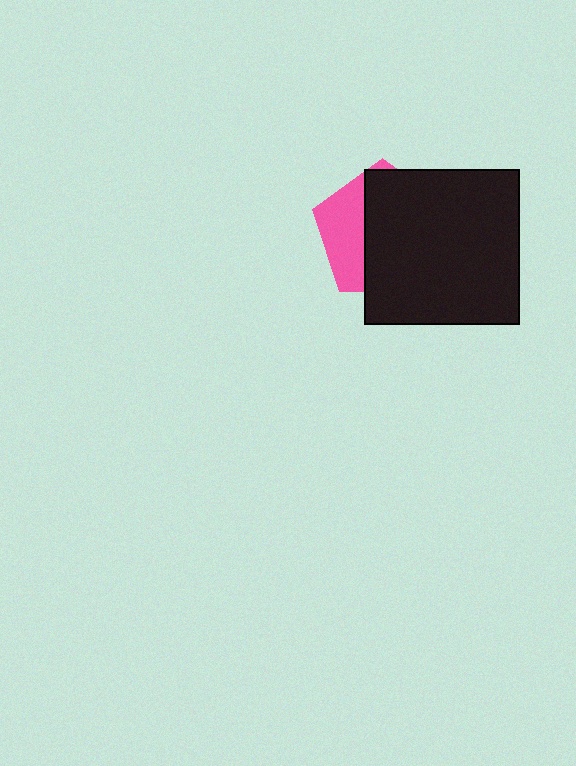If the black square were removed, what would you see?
You would see the complete pink pentagon.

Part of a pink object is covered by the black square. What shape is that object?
It is a pentagon.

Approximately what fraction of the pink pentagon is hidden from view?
Roughly 67% of the pink pentagon is hidden behind the black square.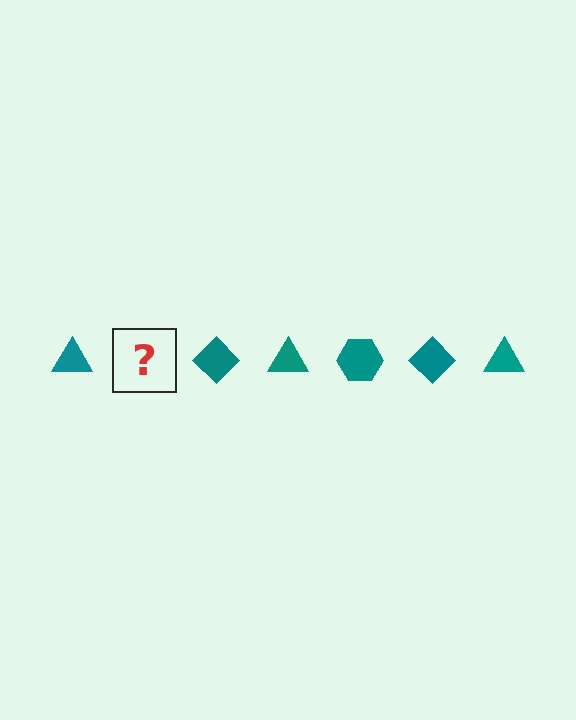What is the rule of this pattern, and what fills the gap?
The rule is that the pattern cycles through triangle, hexagon, diamond shapes in teal. The gap should be filled with a teal hexagon.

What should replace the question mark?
The question mark should be replaced with a teal hexagon.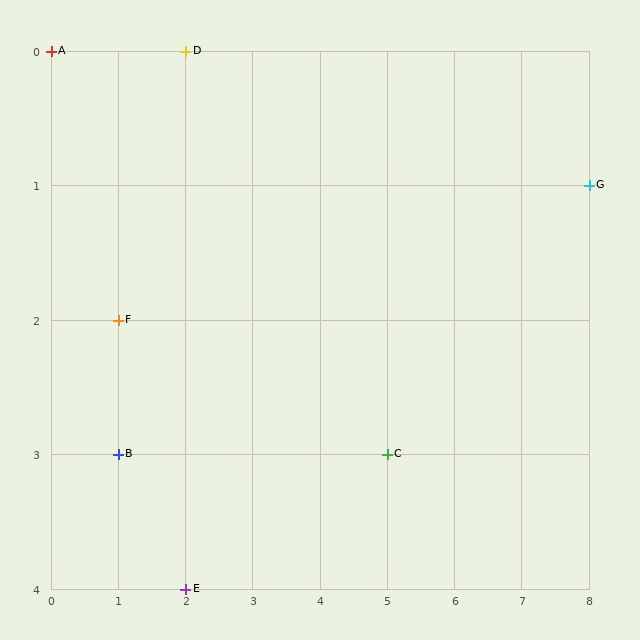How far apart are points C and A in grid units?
Points C and A are 5 columns and 3 rows apart (about 5.8 grid units diagonally).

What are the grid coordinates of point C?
Point C is at grid coordinates (5, 3).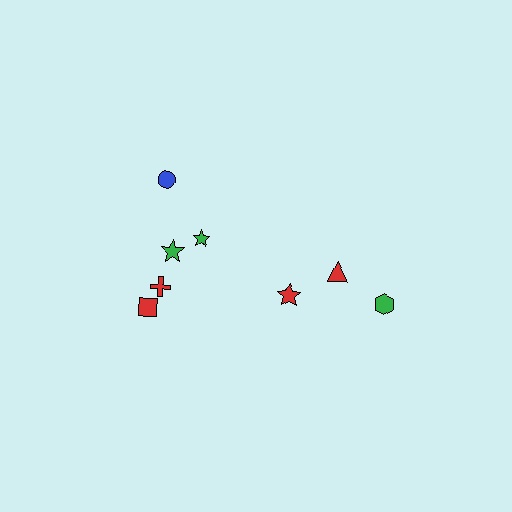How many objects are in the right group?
There are 3 objects.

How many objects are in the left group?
There are 5 objects.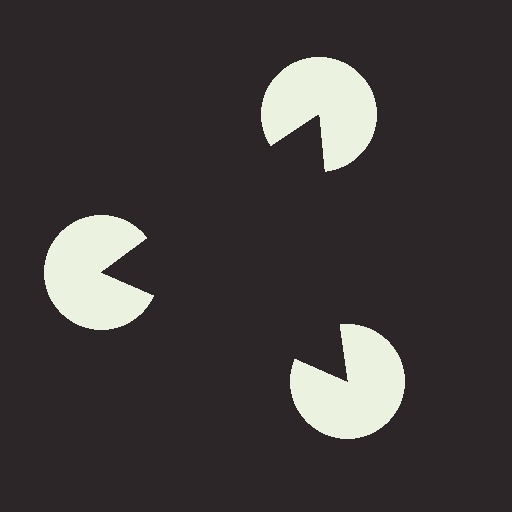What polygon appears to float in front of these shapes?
An illusory triangle — its edges are inferred from the aligned wedge cuts in the pac-man discs, not physically drawn.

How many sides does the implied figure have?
3 sides.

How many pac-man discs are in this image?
There are 3 — one at each vertex of the illusory triangle.